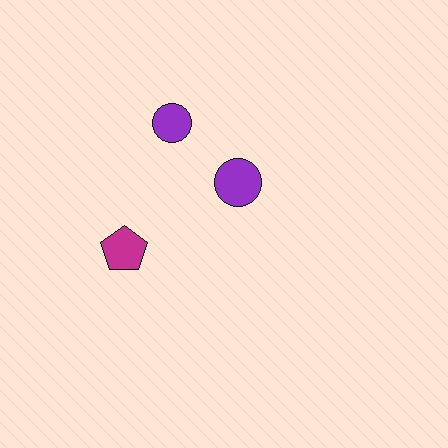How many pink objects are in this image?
There are no pink objects.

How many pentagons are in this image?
There is 1 pentagon.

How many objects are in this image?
There are 3 objects.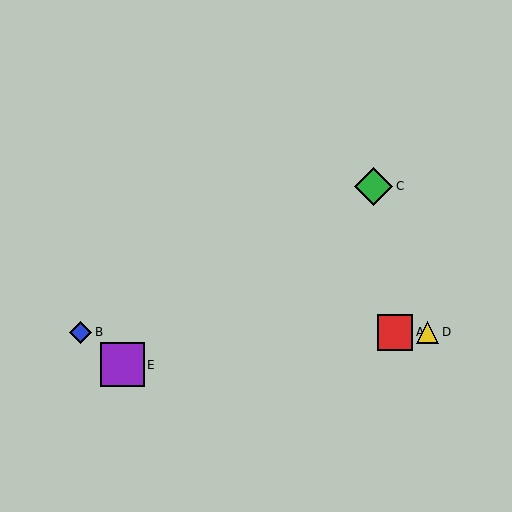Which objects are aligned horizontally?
Objects A, B, D are aligned horizontally.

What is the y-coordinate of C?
Object C is at y≈187.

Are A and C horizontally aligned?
No, A is at y≈332 and C is at y≈187.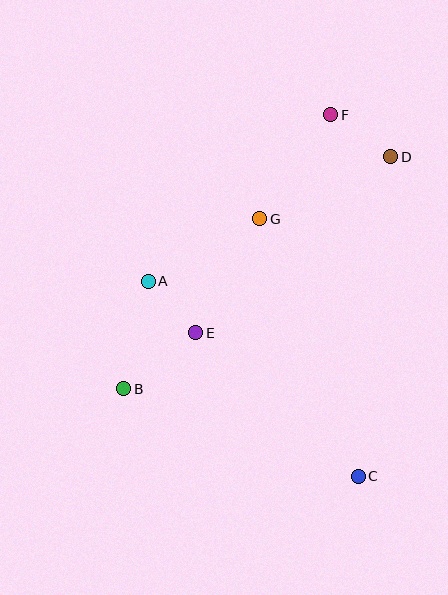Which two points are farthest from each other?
Points C and F are farthest from each other.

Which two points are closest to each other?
Points A and E are closest to each other.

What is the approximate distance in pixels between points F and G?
The distance between F and G is approximately 125 pixels.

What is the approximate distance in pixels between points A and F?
The distance between A and F is approximately 247 pixels.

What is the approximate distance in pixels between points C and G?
The distance between C and G is approximately 276 pixels.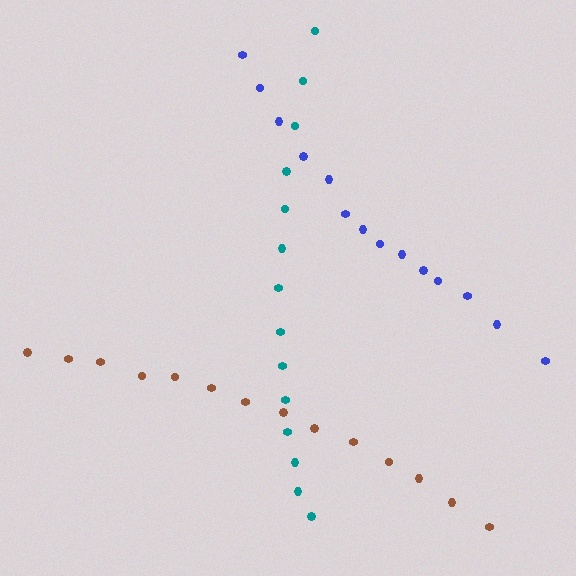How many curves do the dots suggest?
There are 3 distinct paths.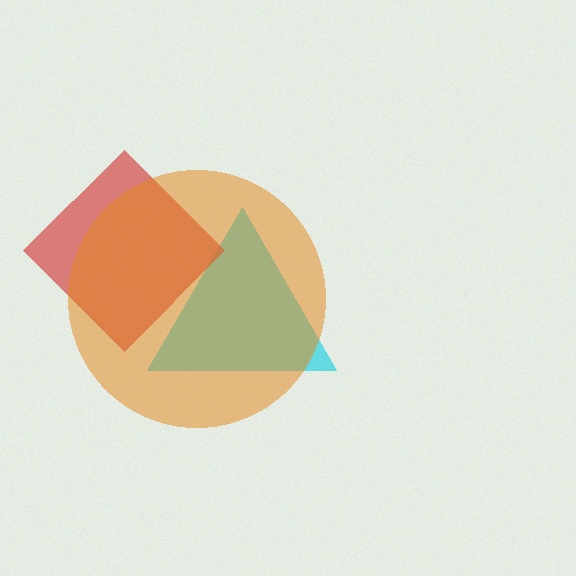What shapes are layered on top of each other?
The layered shapes are: a cyan triangle, a red diamond, an orange circle.